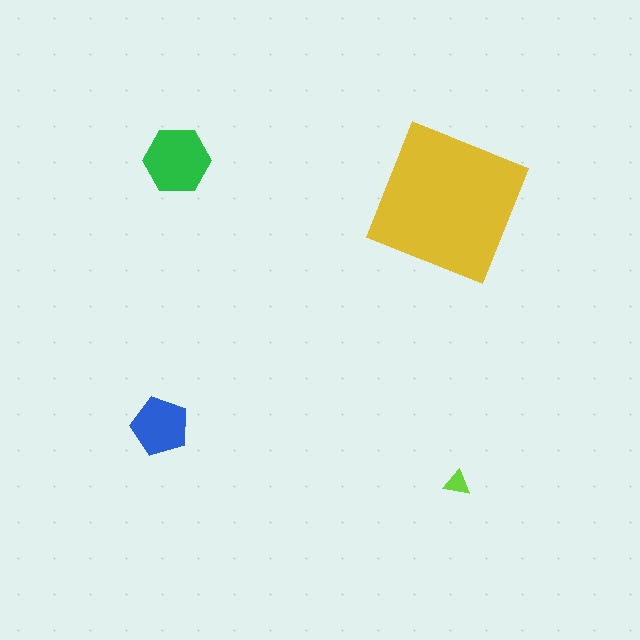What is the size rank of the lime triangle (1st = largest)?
4th.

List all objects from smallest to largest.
The lime triangle, the blue pentagon, the green hexagon, the yellow square.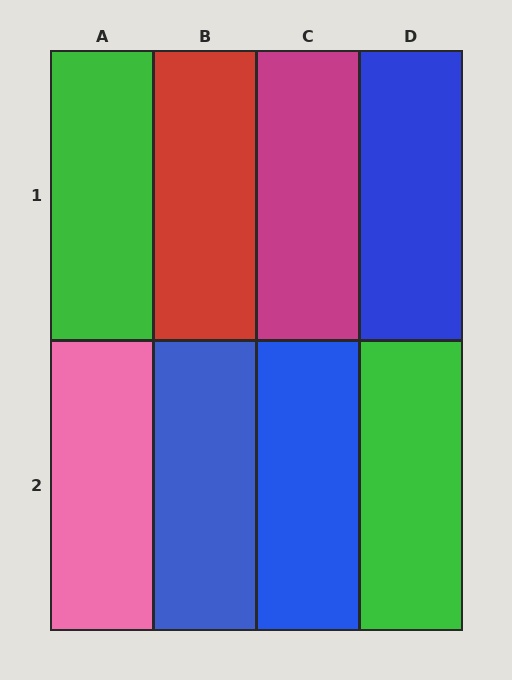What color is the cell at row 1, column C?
Magenta.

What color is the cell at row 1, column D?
Blue.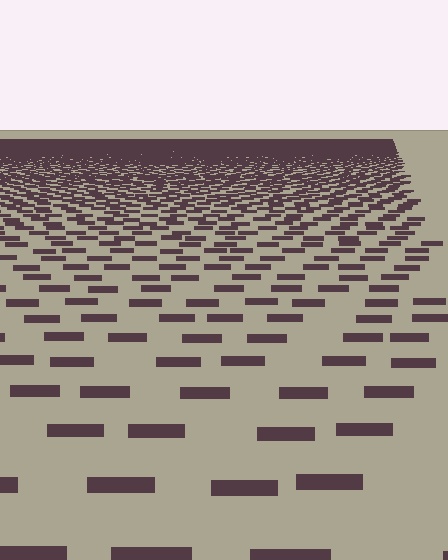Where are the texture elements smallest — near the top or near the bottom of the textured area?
Near the top.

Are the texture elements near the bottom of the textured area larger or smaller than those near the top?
Larger. Near the bottom, elements are closer to the viewer and appear at a bigger on-screen size.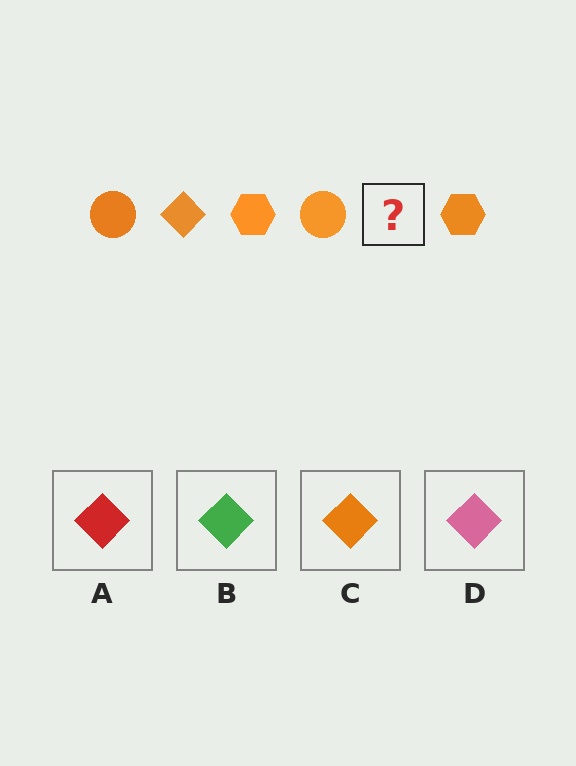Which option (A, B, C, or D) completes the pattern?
C.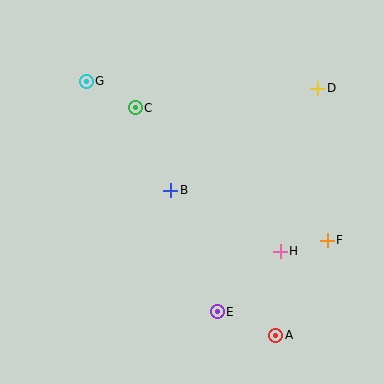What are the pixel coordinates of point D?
Point D is at (318, 88).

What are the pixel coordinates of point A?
Point A is at (276, 335).